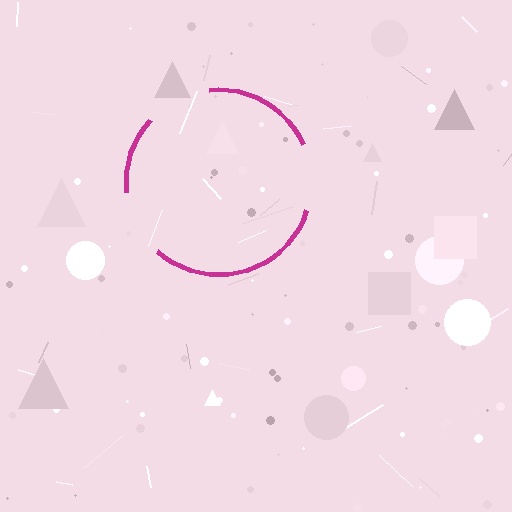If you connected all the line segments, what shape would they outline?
They would outline a circle.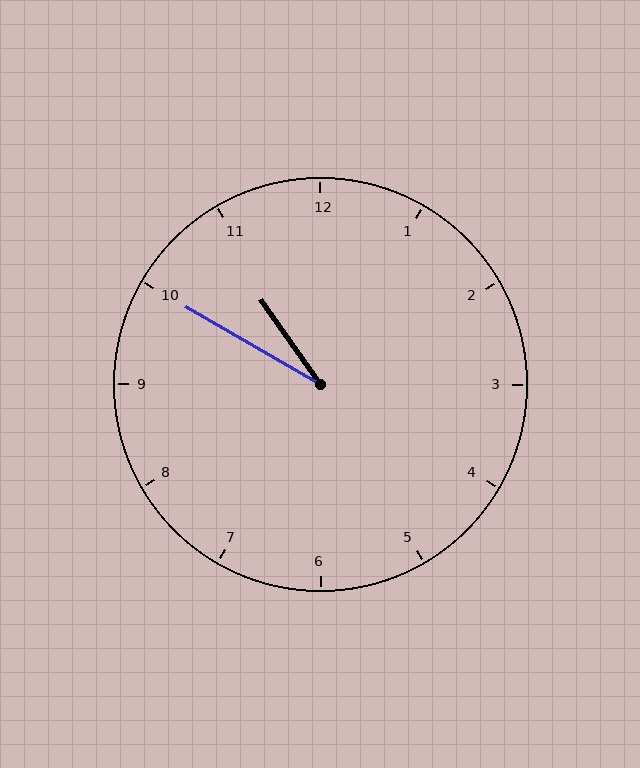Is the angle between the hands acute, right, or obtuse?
It is acute.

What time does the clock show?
10:50.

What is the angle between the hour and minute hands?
Approximately 25 degrees.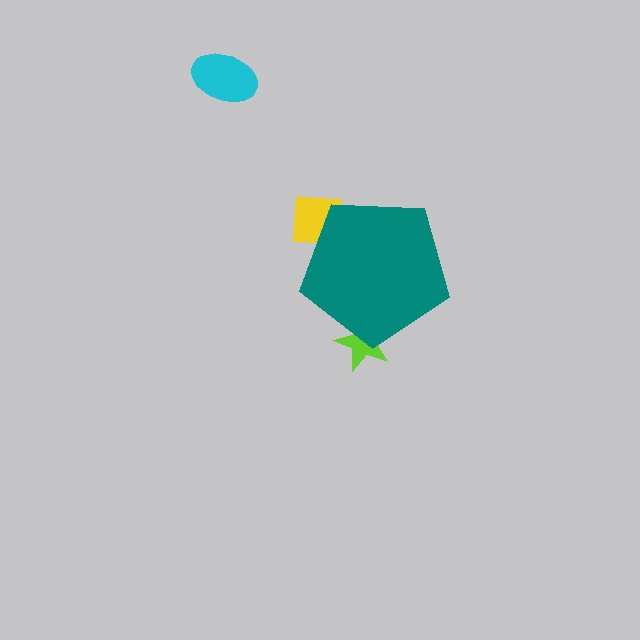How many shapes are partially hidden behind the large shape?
2 shapes are partially hidden.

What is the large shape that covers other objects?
A teal pentagon.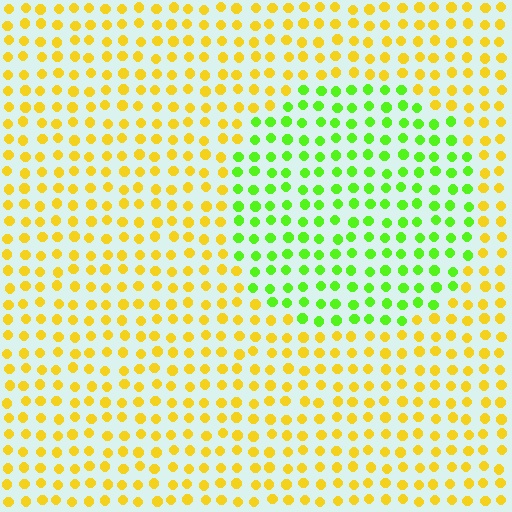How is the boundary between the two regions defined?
The boundary is defined purely by a slight shift in hue (about 54 degrees). Spacing, size, and orientation are identical on both sides.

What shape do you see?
I see a circle.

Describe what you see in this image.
The image is filled with small yellow elements in a uniform arrangement. A circle-shaped region is visible where the elements are tinted to a slightly different hue, forming a subtle color boundary.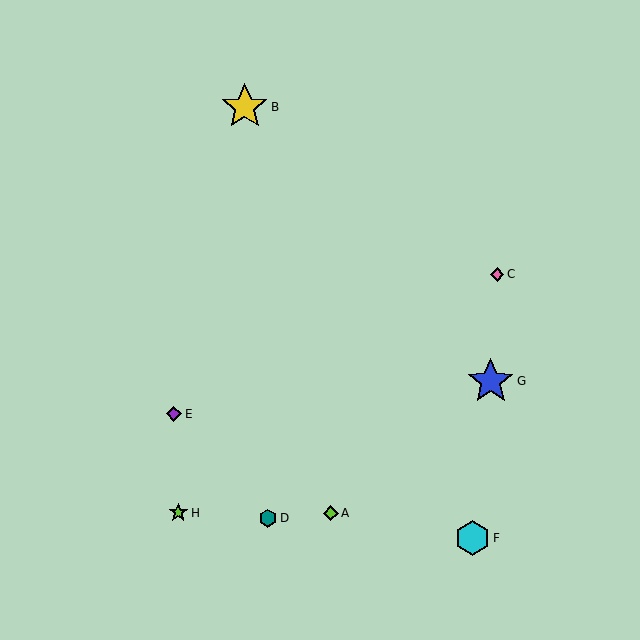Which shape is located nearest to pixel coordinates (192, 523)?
The lime star (labeled H) at (178, 513) is nearest to that location.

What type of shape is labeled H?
Shape H is a lime star.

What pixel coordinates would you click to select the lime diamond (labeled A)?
Click at (331, 513) to select the lime diamond A.